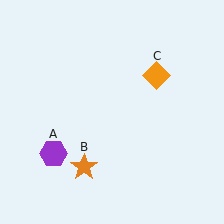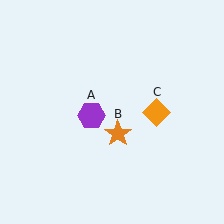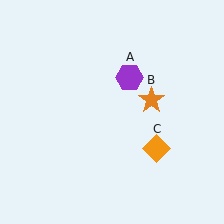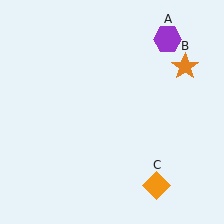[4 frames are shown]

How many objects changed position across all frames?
3 objects changed position: purple hexagon (object A), orange star (object B), orange diamond (object C).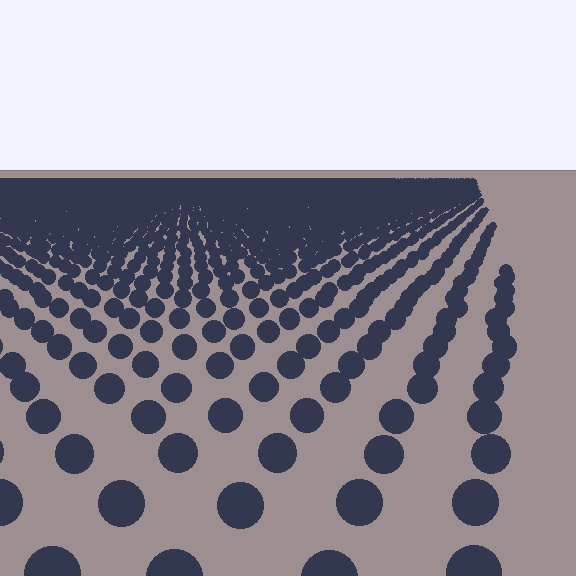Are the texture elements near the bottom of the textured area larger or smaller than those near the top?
Larger. Near the bottom, elements are closer to the viewer and appear at a bigger on-screen size.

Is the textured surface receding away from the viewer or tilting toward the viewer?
The surface is receding away from the viewer. Texture elements get smaller and denser toward the top.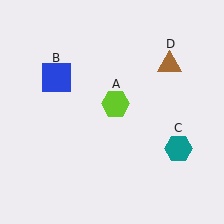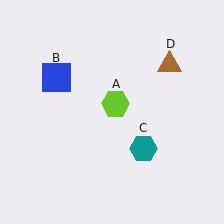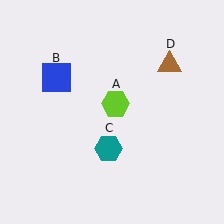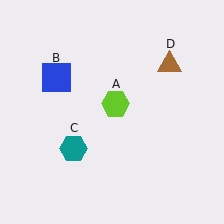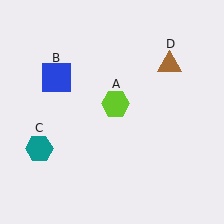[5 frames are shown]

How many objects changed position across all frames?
1 object changed position: teal hexagon (object C).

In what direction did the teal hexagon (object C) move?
The teal hexagon (object C) moved left.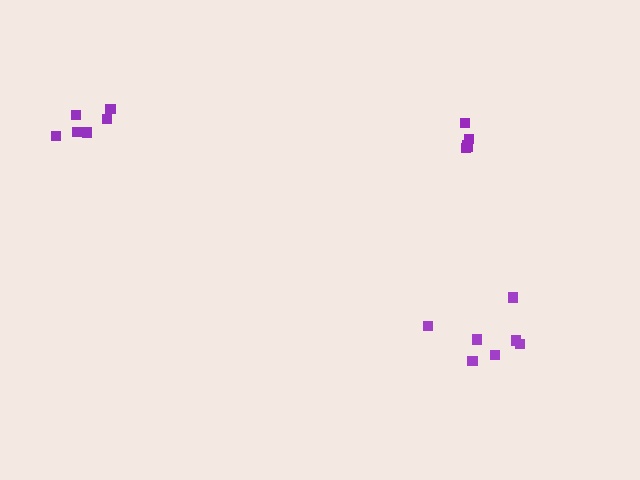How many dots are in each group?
Group 1: 6 dots, Group 2: 7 dots, Group 3: 5 dots (18 total).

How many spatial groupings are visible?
There are 3 spatial groupings.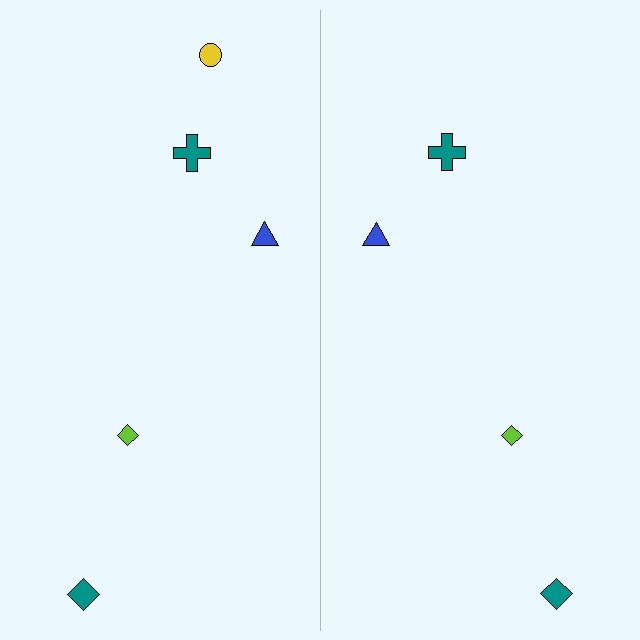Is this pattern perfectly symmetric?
No, the pattern is not perfectly symmetric. A yellow circle is missing from the right side.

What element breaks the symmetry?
A yellow circle is missing from the right side.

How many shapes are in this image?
There are 9 shapes in this image.